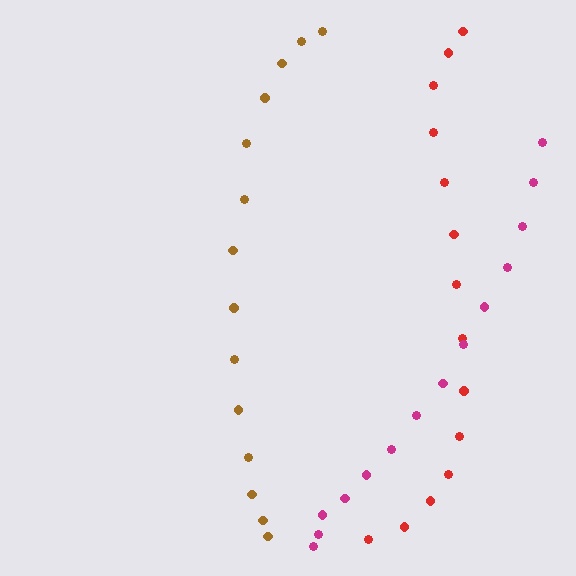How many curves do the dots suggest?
There are 3 distinct paths.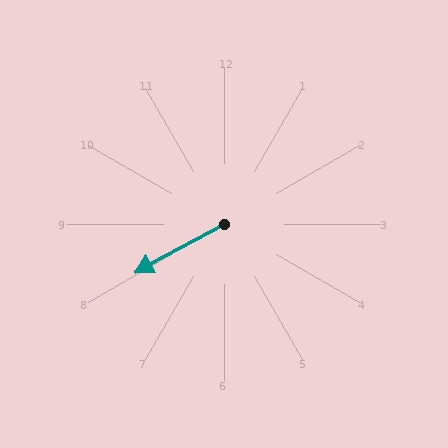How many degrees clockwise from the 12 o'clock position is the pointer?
Approximately 242 degrees.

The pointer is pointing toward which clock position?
Roughly 8 o'clock.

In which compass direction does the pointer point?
Southwest.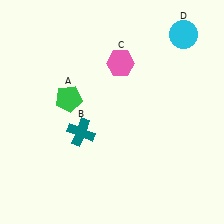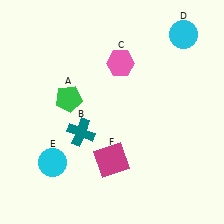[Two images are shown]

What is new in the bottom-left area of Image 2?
A magenta square (F) was added in the bottom-left area of Image 2.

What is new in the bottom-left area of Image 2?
A cyan circle (E) was added in the bottom-left area of Image 2.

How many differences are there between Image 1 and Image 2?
There are 2 differences between the two images.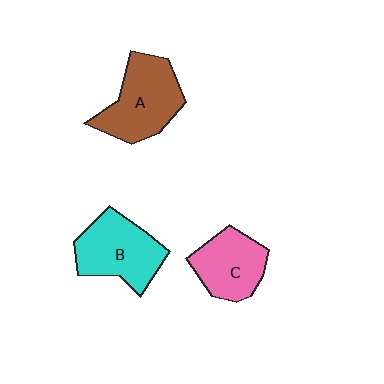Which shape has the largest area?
Shape A (brown).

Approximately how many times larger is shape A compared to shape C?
Approximately 1.3 times.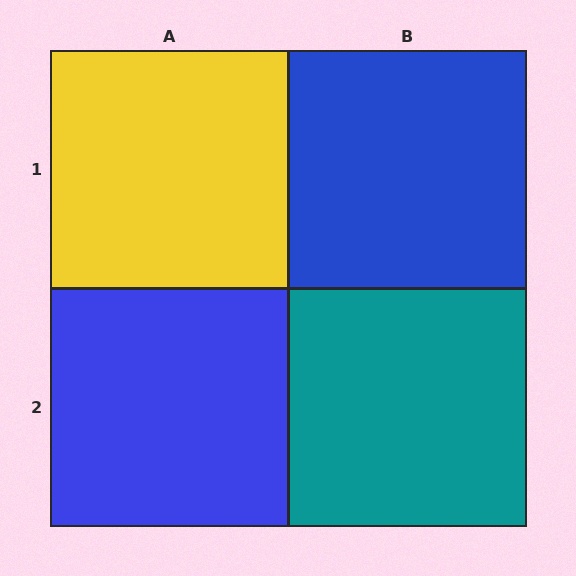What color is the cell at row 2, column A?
Blue.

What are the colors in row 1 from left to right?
Yellow, blue.